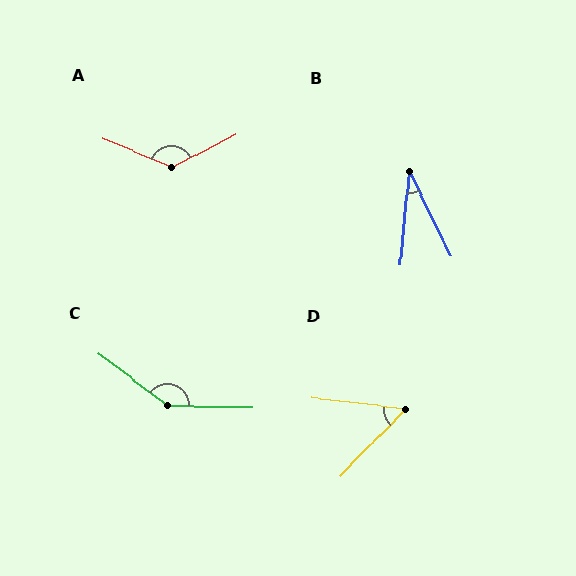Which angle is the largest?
C, at approximately 145 degrees.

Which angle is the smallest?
B, at approximately 31 degrees.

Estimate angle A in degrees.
Approximately 130 degrees.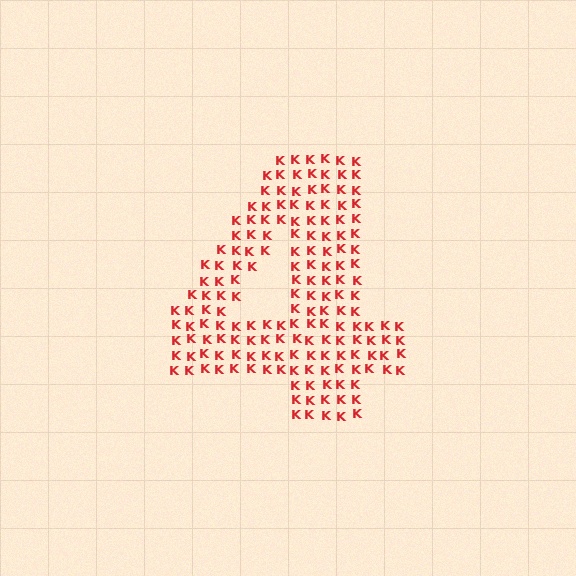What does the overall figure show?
The overall figure shows the digit 4.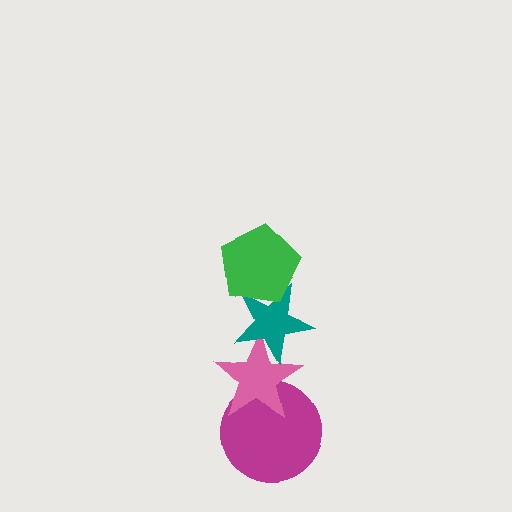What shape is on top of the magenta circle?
The pink star is on top of the magenta circle.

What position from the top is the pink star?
The pink star is 3rd from the top.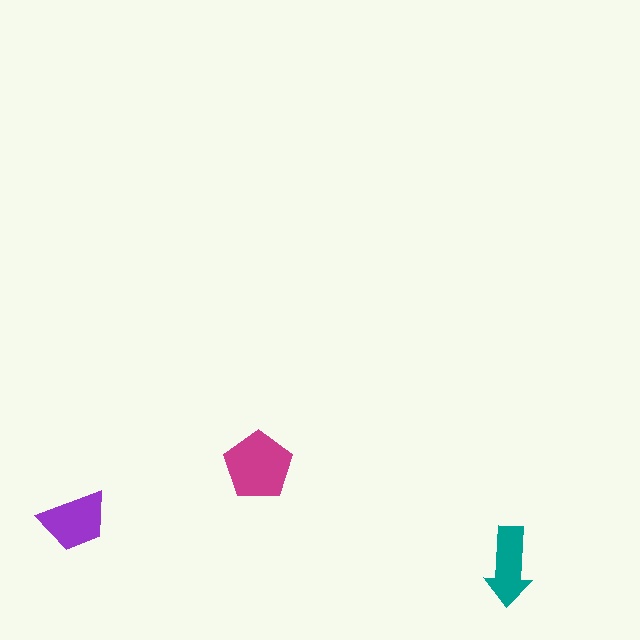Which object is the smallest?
The teal arrow.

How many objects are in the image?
There are 3 objects in the image.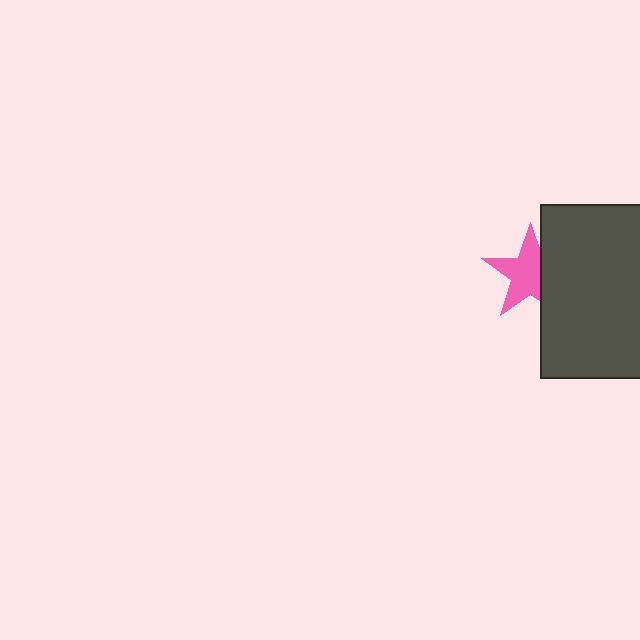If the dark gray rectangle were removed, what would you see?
You would see the complete pink star.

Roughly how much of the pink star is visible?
Most of it is visible (roughly 68%).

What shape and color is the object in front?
The object in front is a dark gray rectangle.